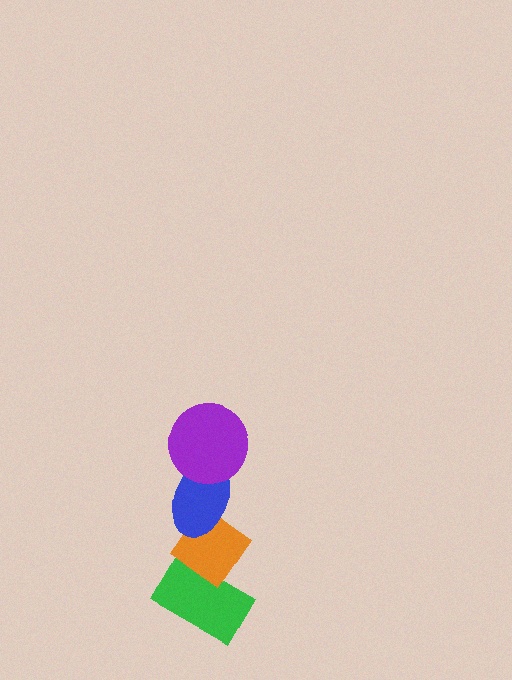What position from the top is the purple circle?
The purple circle is 1st from the top.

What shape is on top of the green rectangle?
The orange diamond is on top of the green rectangle.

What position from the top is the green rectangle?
The green rectangle is 4th from the top.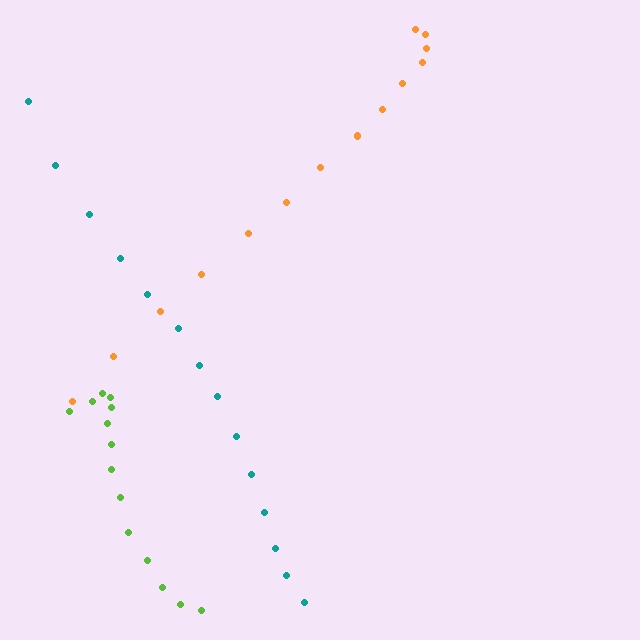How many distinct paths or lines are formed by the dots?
There are 3 distinct paths.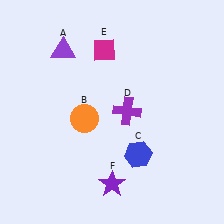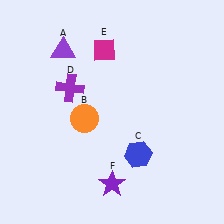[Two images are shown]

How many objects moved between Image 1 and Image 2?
1 object moved between the two images.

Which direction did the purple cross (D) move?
The purple cross (D) moved left.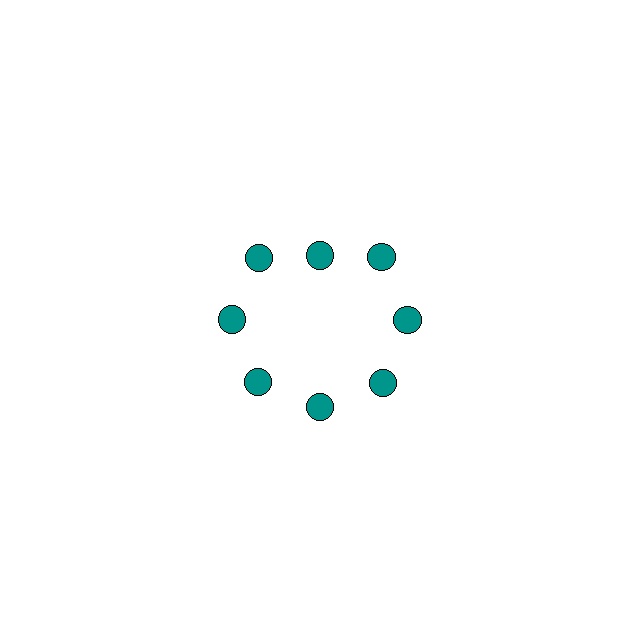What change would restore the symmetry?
The symmetry would be restored by moving it outward, back onto the ring so that all 8 circles sit at equal angles and equal distance from the center.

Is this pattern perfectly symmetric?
No. The 8 teal circles are arranged in a ring, but one element near the 12 o'clock position is pulled inward toward the center, breaking the 8-fold rotational symmetry.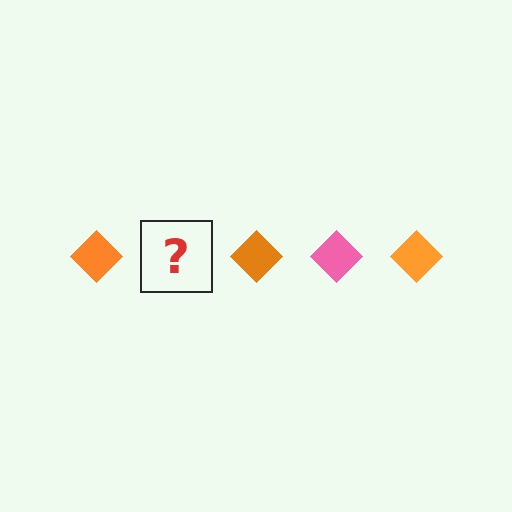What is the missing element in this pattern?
The missing element is a pink diamond.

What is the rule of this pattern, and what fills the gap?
The rule is that the pattern cycles through orange, pink diamonds. The gap should be filled with a pink diamond.